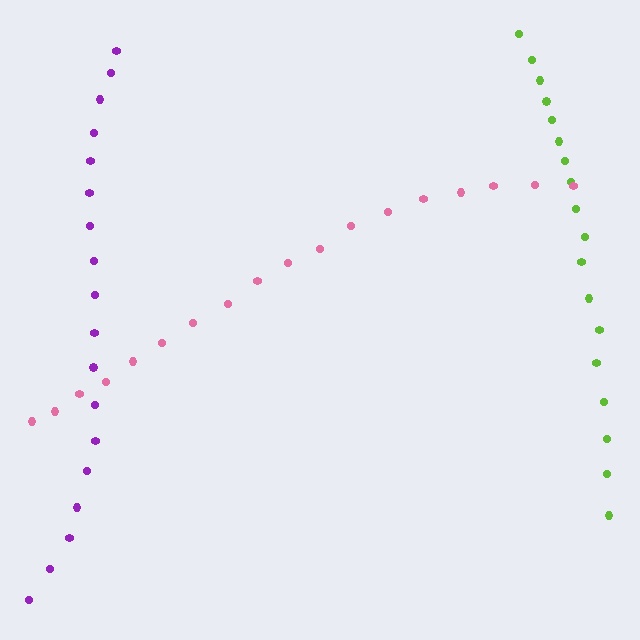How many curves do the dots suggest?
There are 3 distinct paths.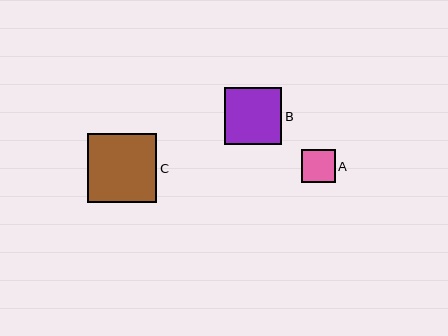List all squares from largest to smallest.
From largest to smallest: C, B, A.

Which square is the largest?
Square C is the largest with a size of approximately 69 pixels.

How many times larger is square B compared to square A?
Square B is approximately 1.7 times the size of square A.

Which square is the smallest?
Square A is the smallest with a size of approximately 33 pixels.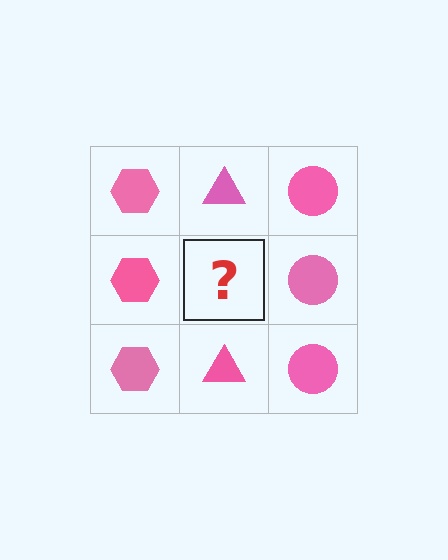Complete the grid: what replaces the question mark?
The question mark should be replaced with a pink triangle.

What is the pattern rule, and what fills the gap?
The rule is that each column has a consistent shape. The gap should be filled with a pink triangle.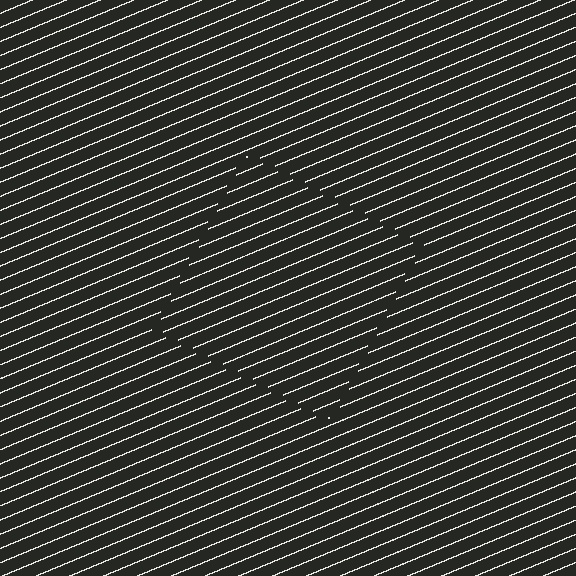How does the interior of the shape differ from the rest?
The interior of the shape contains the same grating, shifted by half a period — the contour is defined by the phase discontinuity where line-ends from the inner and outer gratings abut.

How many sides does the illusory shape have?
4 sides — the line-ends trace a square.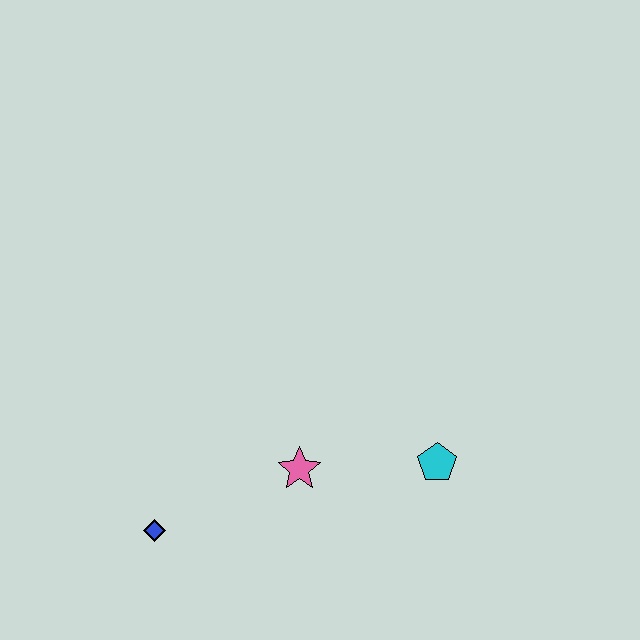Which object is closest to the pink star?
The cyan pentagon is closest to the pink star.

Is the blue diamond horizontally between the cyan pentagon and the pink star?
No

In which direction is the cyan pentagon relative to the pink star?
The cyan pentagon is to the right of the pink star.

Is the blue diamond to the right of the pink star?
No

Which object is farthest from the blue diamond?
The cyan pentagon is farthest from the blue diamond.